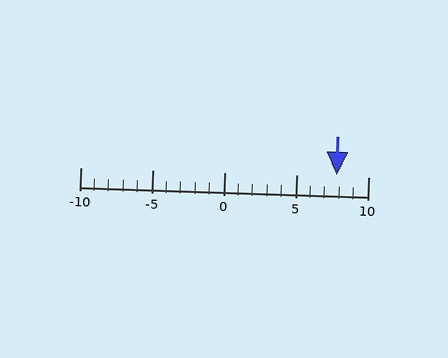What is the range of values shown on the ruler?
The ruler shows values from -10 to 10.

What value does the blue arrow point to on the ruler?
The blue arrow points to approximately 8.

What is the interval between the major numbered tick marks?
The major tick marks are spaced 5 units apart.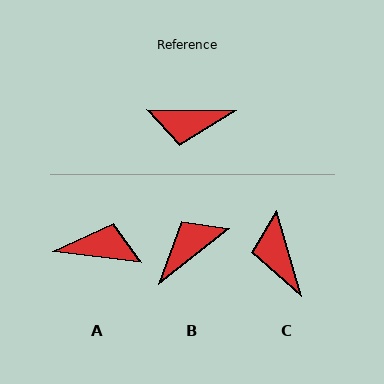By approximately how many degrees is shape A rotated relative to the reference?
Approximately 174 degrees counter-clockwise.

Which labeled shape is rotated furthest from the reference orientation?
A, about 174 degrees away.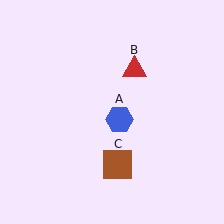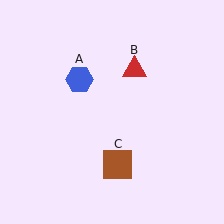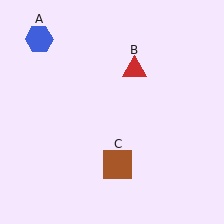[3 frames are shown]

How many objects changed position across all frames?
1 object changed position: blue hexagon (object A).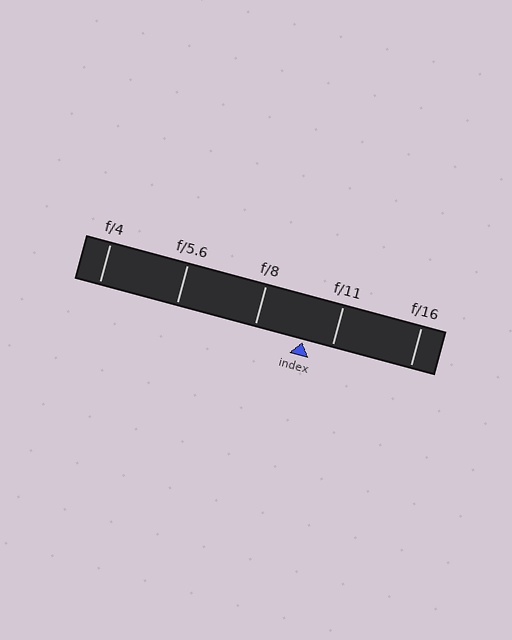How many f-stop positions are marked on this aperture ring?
There are 5 f-stop positions marked.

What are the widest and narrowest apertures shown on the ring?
The widest aperture shown is f/4 and the narrowest is f/16.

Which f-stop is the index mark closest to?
The index mark is closest to f/11.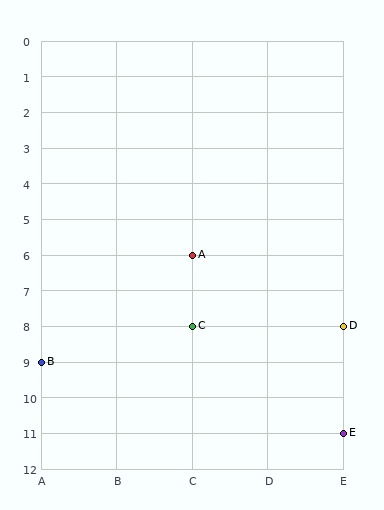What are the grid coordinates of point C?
Point C is at grid coordinates (C, 8).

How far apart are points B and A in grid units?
Points B and A are 2 columns and 3 rows apart (about 3.6 grid units diagonally).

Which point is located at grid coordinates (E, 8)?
Point D is at (E, 8).